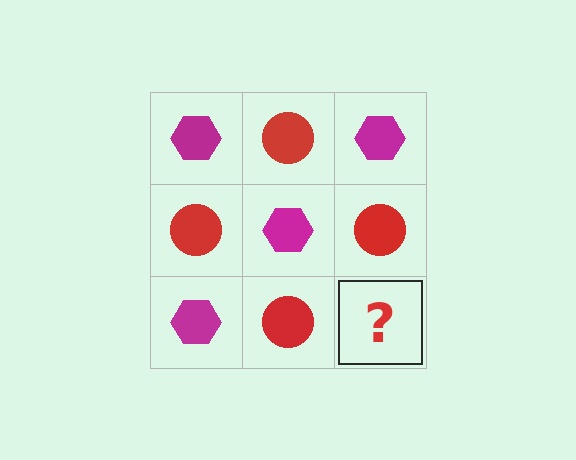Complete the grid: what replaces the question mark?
The question mark should be replaced with a magenta hexagon.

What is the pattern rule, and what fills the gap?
The rule is that it alternates magenta hexagon and red circle in a checkerboard pattern. The gap should be filled with a magenta hexagon.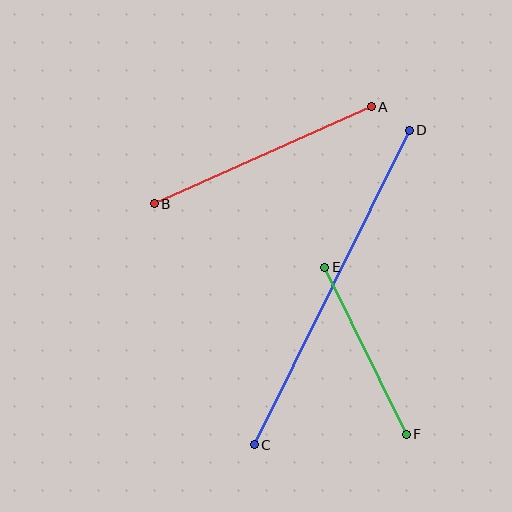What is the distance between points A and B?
The distance is approximately 238 pixels.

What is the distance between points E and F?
The distance is approximately 186 pixels.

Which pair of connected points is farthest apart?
Points C and D are farthest apart.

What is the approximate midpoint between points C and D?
The midpoint is at approximately (332, 287) pixels.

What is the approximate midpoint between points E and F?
The midpoint is at approximately (366, 351) pixels.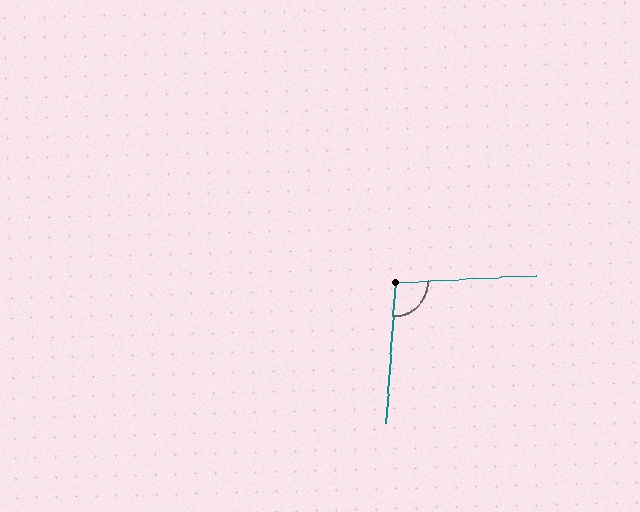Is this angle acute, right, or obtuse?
It is obtuse.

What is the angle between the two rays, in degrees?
Approximately 97 degrees.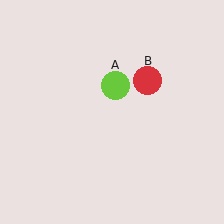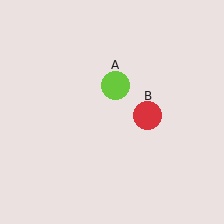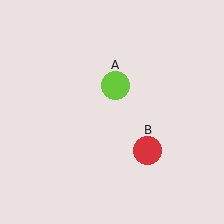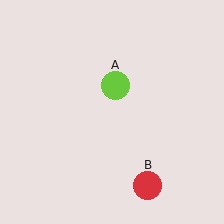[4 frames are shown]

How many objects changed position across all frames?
1 object changed position: red circle (object B).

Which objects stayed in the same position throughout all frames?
Lime circle (object A) remained stationary.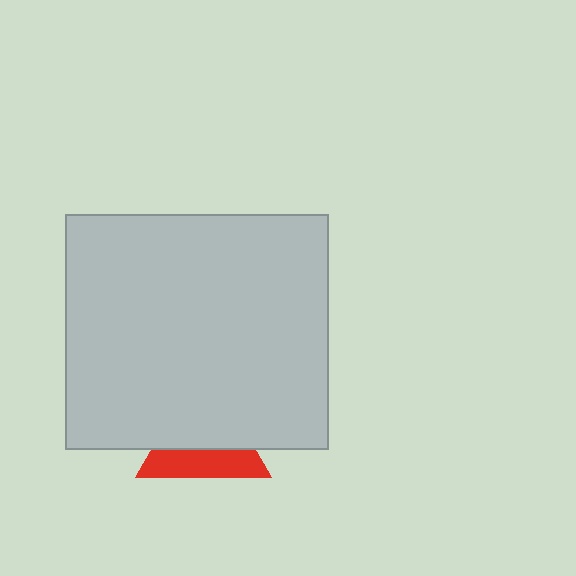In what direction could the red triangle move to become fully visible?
The red triangle could move down. That would shift it out from behind the light gray rectangle entirely.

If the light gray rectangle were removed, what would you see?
You would see the complete red triangle.